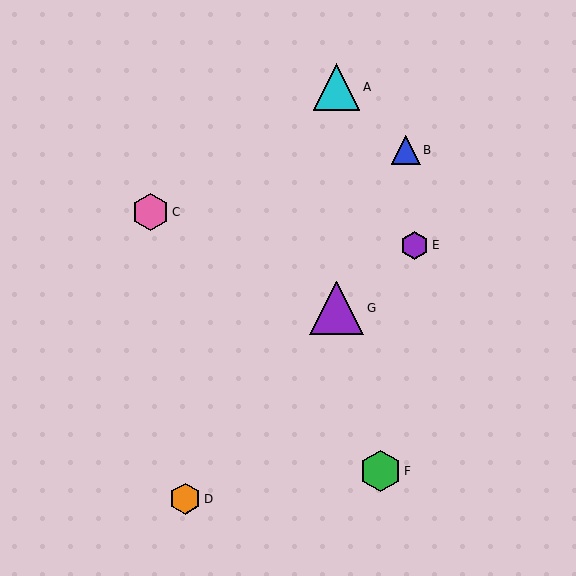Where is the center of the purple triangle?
The center of the purple triangle is at (337, 308).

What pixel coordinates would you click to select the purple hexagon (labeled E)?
Click at (415, 245) to select the purple hexagon E.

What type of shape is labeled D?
Shape D is an orange hexagon.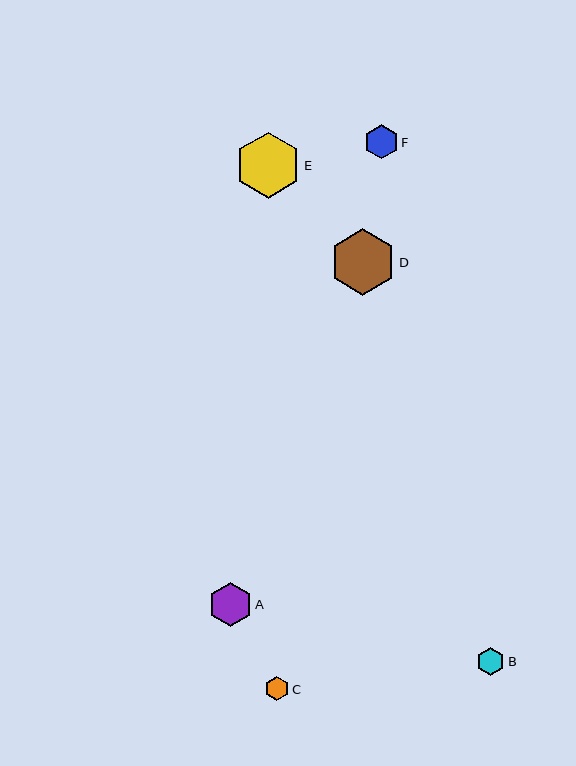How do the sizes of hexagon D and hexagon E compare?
Hexagon D and hexagon E are approximately the same size.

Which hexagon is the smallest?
Hexagon C is the smallest with a size of approximately 24 pixels.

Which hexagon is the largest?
Hexagon D is the largest with a size of approximately 66 pixels.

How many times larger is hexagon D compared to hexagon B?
Hexagon D is approximately 2.4 times the size of hexagon B.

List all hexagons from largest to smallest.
From largest to smallest: D, E, A, F, B, C.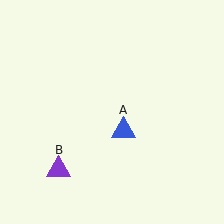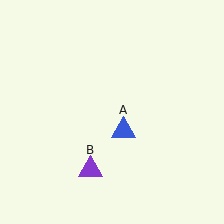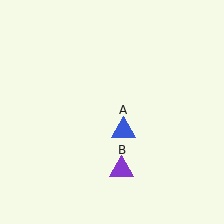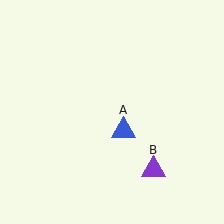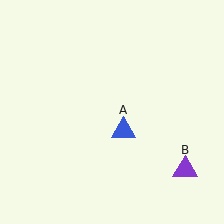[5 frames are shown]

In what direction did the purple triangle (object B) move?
The purple triangle (object B) moved right.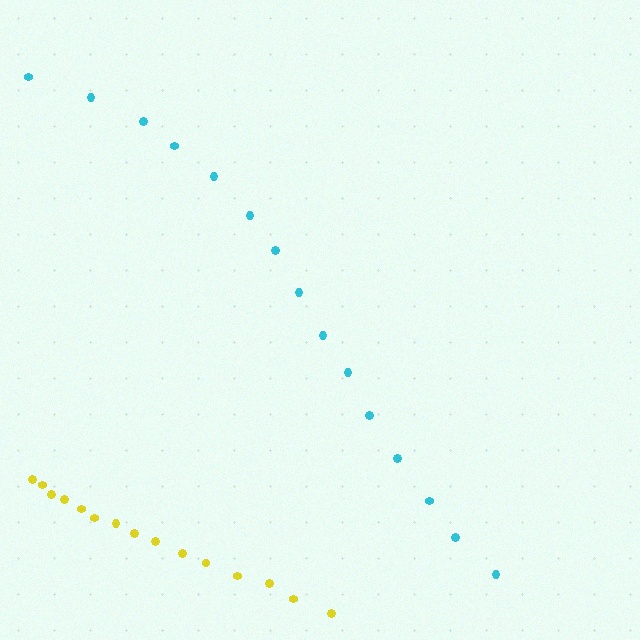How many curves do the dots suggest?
There are 2 distinct paths.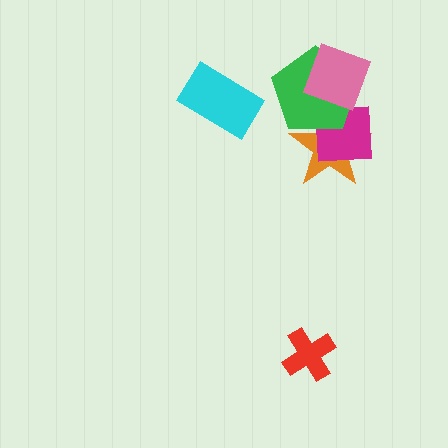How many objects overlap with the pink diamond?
3 objects overlap with the pink diamond.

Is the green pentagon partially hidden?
Yes, it is partially covered by another shape.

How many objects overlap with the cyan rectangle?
0 objects overlap with the cyan rectangle.